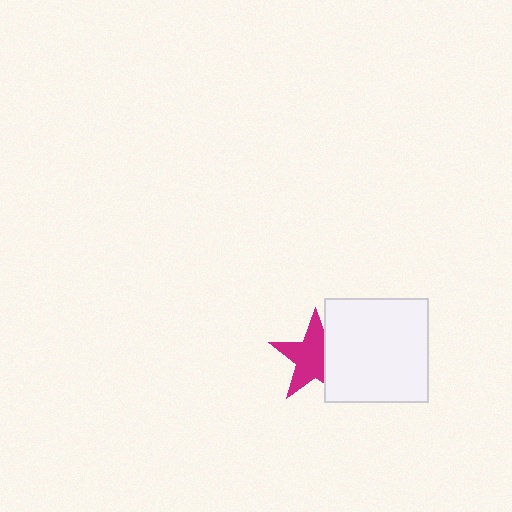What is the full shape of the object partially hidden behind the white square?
The partially hidden object is a magenta star.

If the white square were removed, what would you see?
You would see the complete magenta star.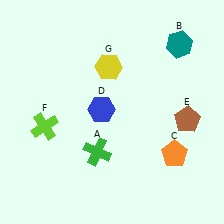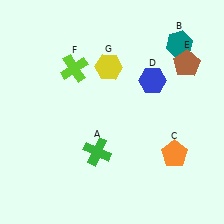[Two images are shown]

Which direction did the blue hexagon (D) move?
The blue hexagon (D) moved right.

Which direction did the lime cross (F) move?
The lime cross (F) moved up.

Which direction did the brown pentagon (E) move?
The brown pentagon (E) moved up.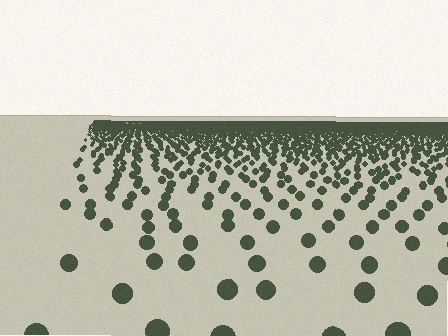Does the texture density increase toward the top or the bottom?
Density increases toward the top.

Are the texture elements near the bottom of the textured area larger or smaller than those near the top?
Larger. Near the bottom, elements are closer to the viewer and appear at a bigger on-screen size.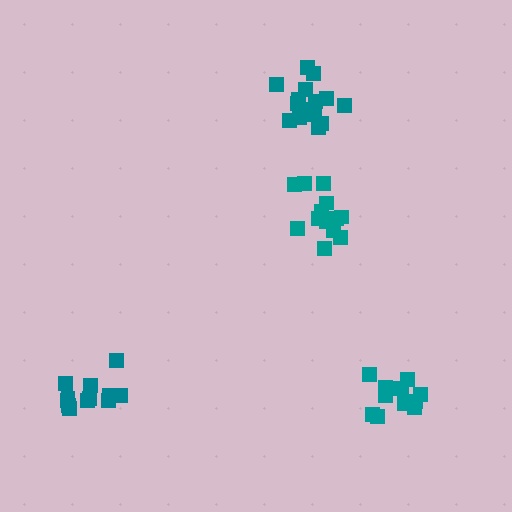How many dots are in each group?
Group 1: 15 dots, Group 2: 12 dots, Group 3: 13 dots, Group 4: 13 dots (53 total).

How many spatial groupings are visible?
There are 4 spatial groupings.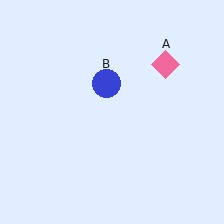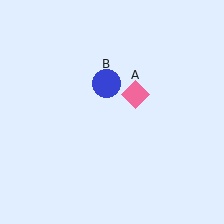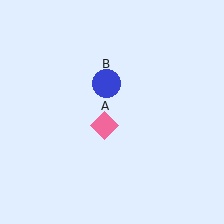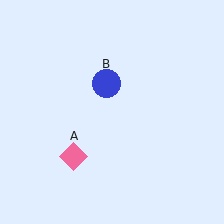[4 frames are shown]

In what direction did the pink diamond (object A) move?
The pink diamond (object A) moved down and to the left.